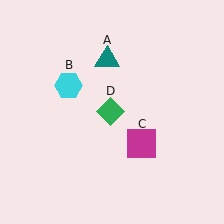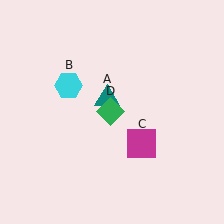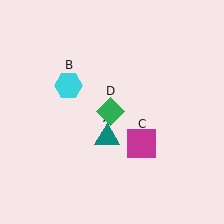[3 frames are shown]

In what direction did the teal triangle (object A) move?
The teal triangle (object A) moved down.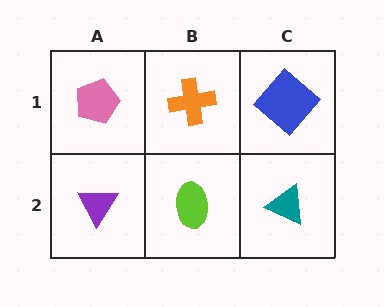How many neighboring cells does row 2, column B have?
3.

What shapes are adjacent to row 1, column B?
A lime ellipse (row 2, column B), a pink pentagon (row 1, column A), a blue diamond (row 1, column C).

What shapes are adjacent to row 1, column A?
A purple triangle (row 2, column A), an orange cross (row 1, column B).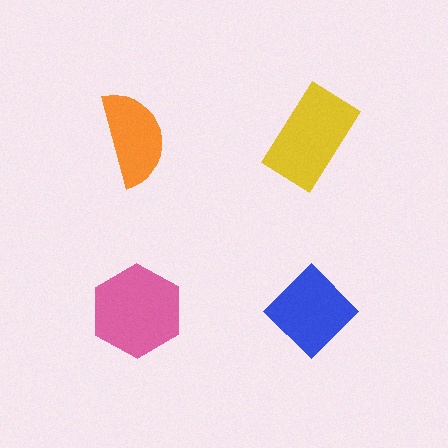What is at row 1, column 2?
A yellow rectangle.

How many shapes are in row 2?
2 shapes.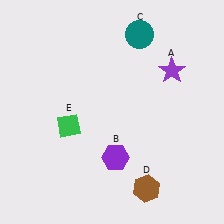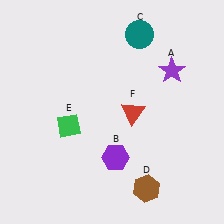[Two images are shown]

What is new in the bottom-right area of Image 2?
A red triangle (F) was added in the bottom-right area of Image 2.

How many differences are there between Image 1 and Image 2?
There is 1 difference between the two images.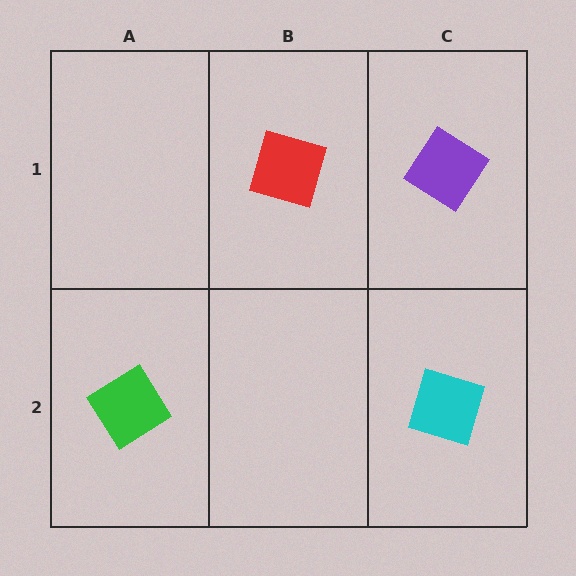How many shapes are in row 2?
2 shapes.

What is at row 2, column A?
A green diamond.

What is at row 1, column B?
A red diamond.